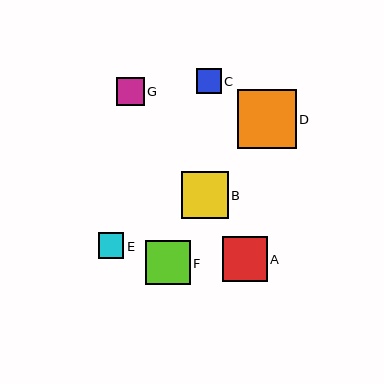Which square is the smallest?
Square C is the smallest with a size of approximately 25 pixels.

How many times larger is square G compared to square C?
Square G is approximately 1.1 times the size of square C.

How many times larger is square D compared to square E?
Square D is approximately 2.3 times the size of square E.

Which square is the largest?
Square D is the largest with a size of approximately 58 pixels.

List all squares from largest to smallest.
From largest to smallest: D, B, F, A, G, E, C.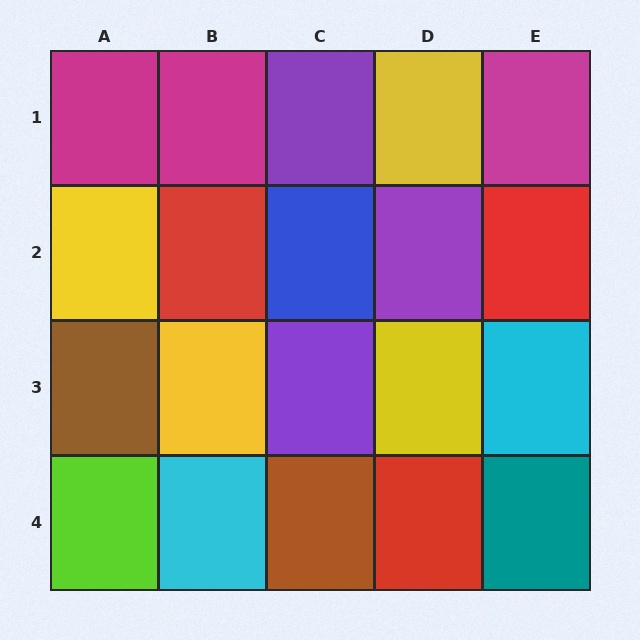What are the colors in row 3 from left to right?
Brown, yellow, purple, yellow, cyan.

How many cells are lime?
1 cell is lime.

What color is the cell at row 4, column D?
Red.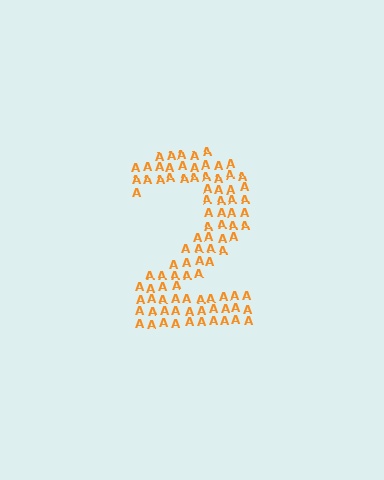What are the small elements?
The small elements are letter A's.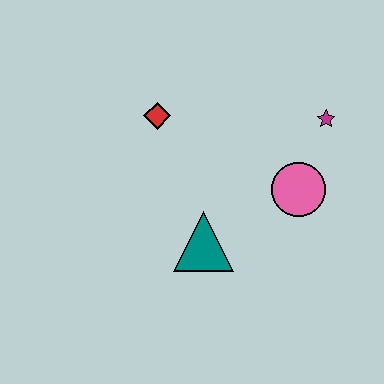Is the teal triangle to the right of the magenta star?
No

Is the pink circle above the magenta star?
No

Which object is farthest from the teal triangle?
The magenta star is farthest from the teal triangle.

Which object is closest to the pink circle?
The magenta star is closest to the pink circle.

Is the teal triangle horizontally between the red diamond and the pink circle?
Yes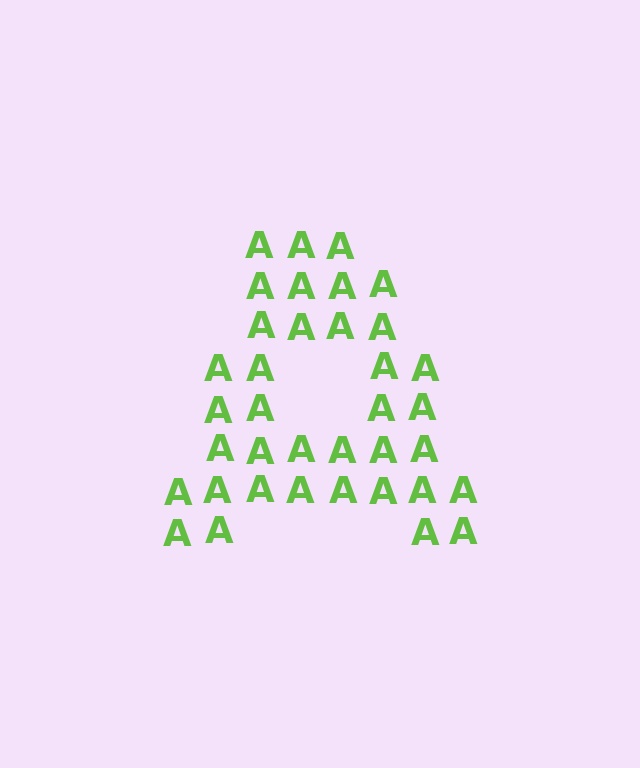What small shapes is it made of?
It is made of small letter A's.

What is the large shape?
The large shape is the letter A.